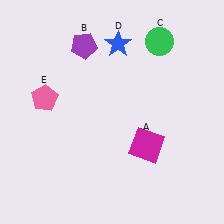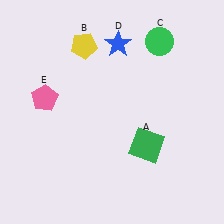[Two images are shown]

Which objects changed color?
A changed from magenta to green. B changed from purple to yellow.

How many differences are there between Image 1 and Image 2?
There are 2 differences between the two images.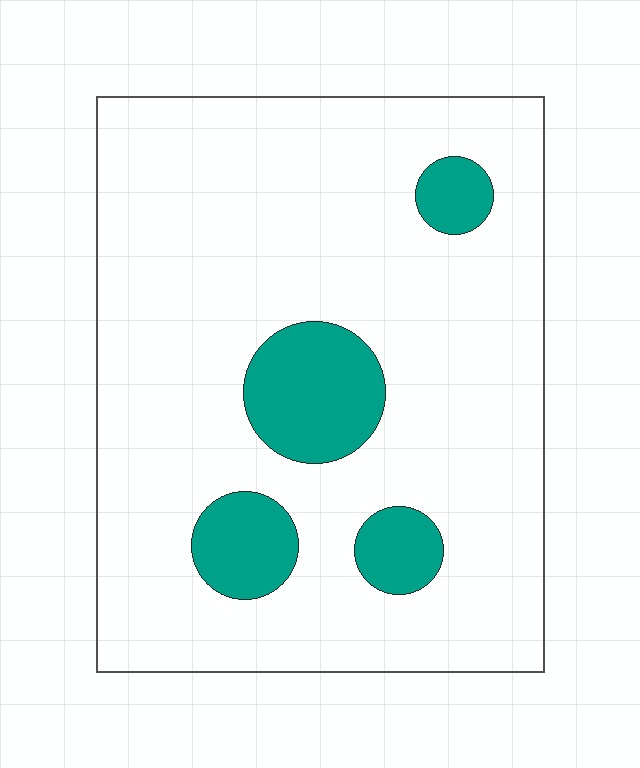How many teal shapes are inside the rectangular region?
4.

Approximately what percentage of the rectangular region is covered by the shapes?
Approximately 15%.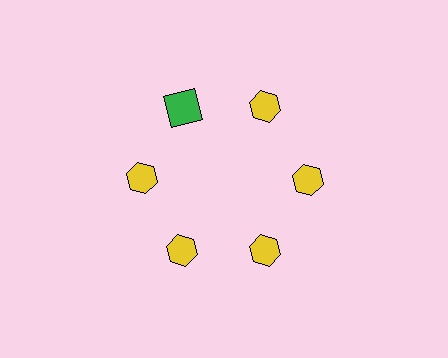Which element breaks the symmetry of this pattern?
The green square at roughly the 11 o'clock position breaks the symmetry. All other shapes are yellow hexagons.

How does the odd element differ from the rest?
It differs in both color (green instead of yellow) and shape (square instead of hexagon).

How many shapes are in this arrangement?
There are 6 shapes arranged in a ring pattern.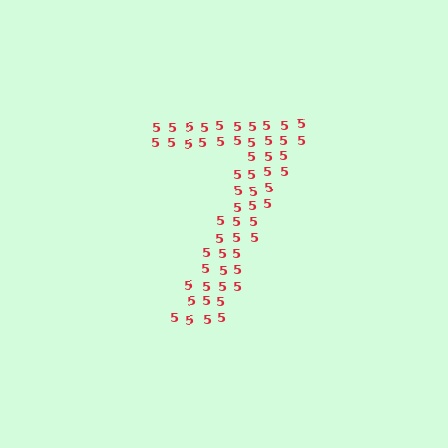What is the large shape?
The large shape is the digit 7.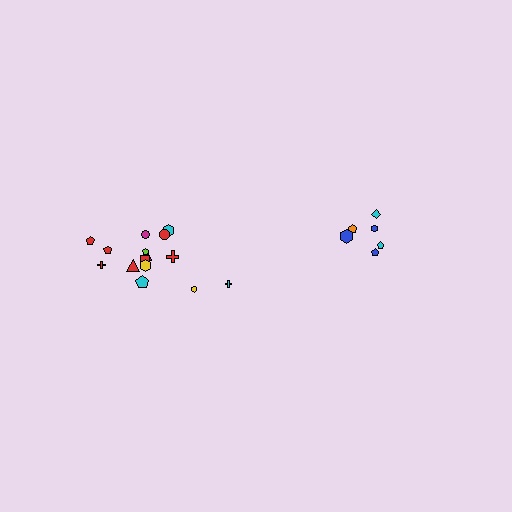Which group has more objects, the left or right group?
The left group.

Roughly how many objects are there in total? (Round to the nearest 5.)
Roughly 20 objects in total.